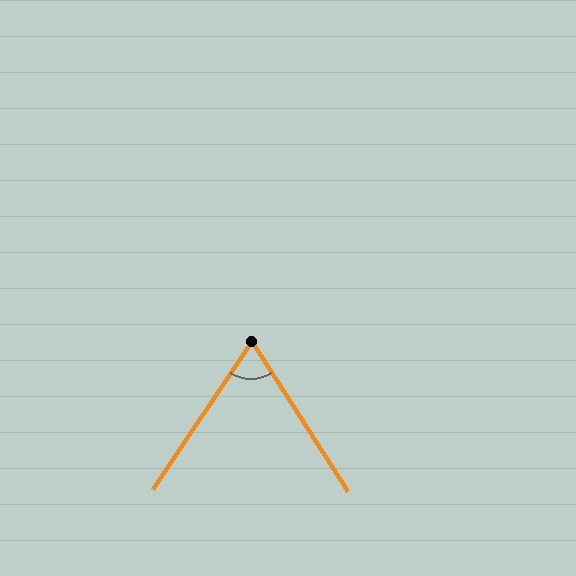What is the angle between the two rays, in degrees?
Approximately 66 degrees.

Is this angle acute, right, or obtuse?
It is acute.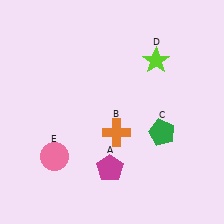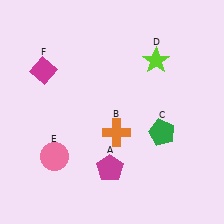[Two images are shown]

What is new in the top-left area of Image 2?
A magenta diamond (F) was added in the top-left area of Image 2.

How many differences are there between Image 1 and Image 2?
There is 1 difference between the two images.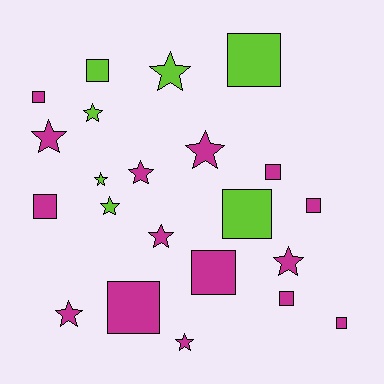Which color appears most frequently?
Magenta, with 15 objects.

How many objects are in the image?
There are 22 objects.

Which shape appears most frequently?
Square, with 11 objects.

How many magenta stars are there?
There are 7 magenta stars.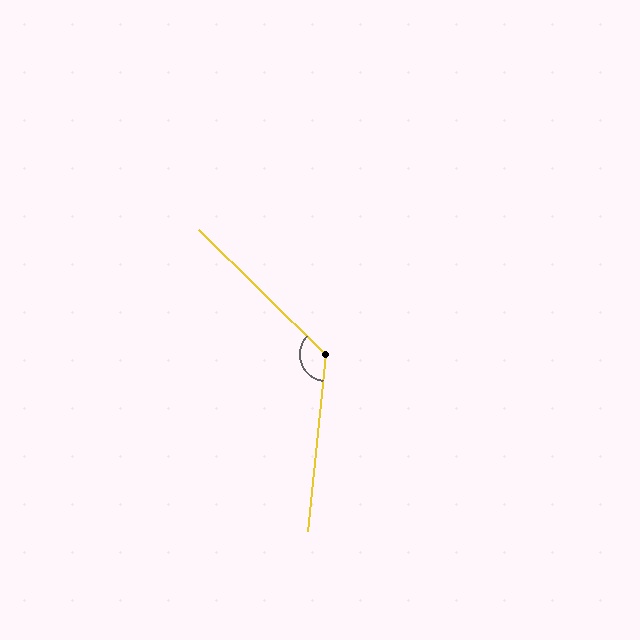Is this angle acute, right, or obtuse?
It is obtuse.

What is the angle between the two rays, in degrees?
Approximately 129 degrees.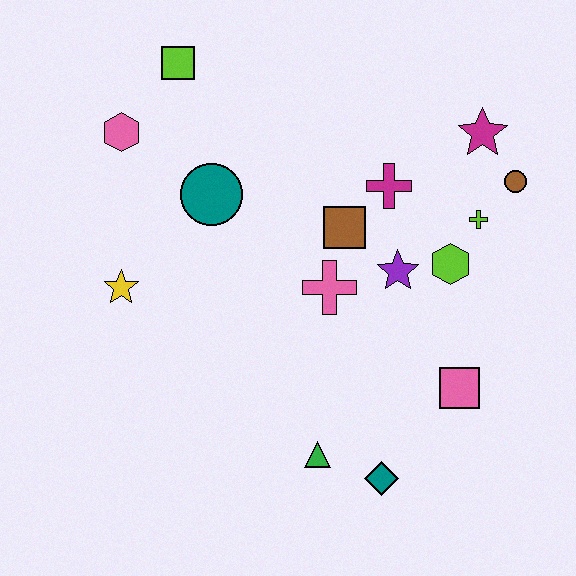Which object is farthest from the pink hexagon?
The teal diamond is farthest from the pink hexagon.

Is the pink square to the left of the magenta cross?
No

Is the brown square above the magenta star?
No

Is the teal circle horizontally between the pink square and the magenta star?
No